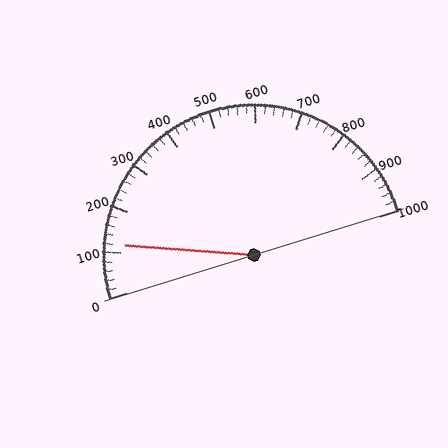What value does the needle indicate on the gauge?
The needle indicates approximately 120.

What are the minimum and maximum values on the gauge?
The gauge ranges from 0 to 1000.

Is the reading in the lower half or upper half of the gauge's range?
The reading is in the lower half of the range (0 to 1000).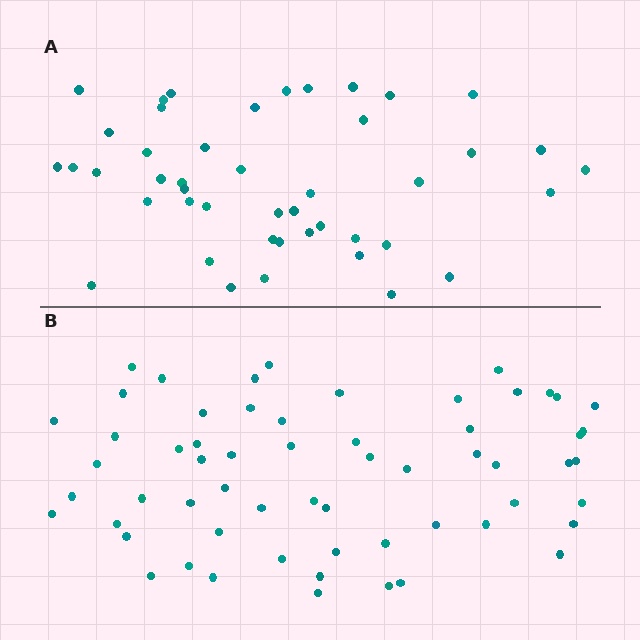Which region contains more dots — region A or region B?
Region B (the bottom region) has more dots.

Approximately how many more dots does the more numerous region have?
Region B has approximately 15 more dots than region A.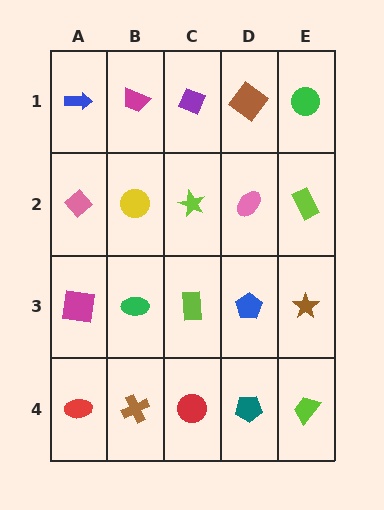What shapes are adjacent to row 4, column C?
A lime rectangle (row 3, column C), a brown cross (row 4, column B), a teal pentagon (row 4, column D).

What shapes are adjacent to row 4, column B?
A green ellipse (row 3, column B), a red ellipse (row 4, column A), a red circle (row 4, column C).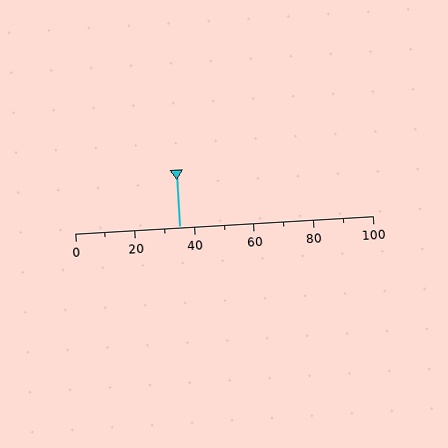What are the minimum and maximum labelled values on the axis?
The axis runs from 0 to 100.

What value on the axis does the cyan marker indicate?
The marker indicates approximately 35.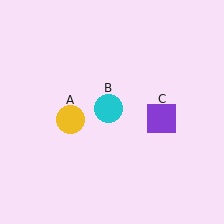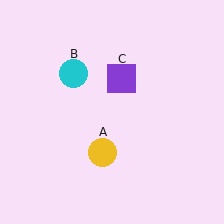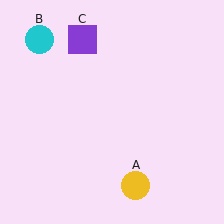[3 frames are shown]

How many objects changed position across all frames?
3 objects changed position: yellow circle (object A), cyan circle (object B), purple square (object C).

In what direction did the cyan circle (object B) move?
The cyan circle (object B) moved up and to the left.